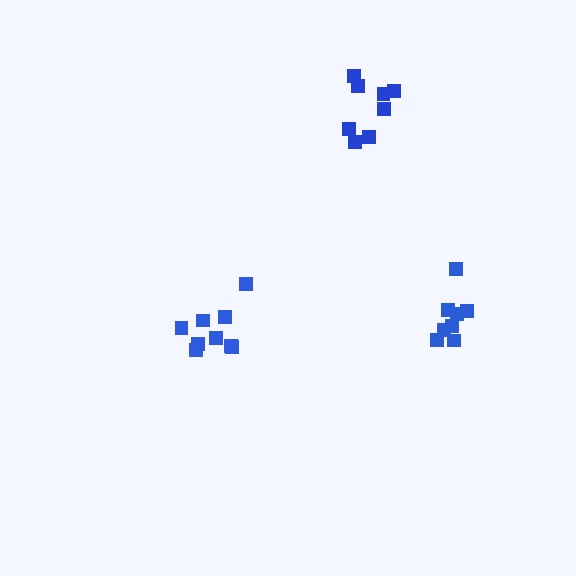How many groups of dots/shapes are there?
There are 3 groups.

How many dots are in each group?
Group 1: 9 dots, Group 2: 8 dots, Group 3: 8 dots (25 total).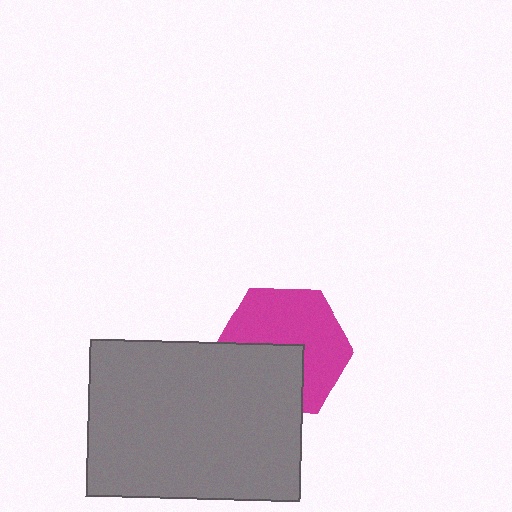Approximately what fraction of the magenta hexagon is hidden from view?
Roughly 39% of the magenta hexagon is hidden behind the gray rectangle.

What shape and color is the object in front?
The object in front is a gray rectangle.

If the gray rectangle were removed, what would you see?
You would see the complete magenta hexagon.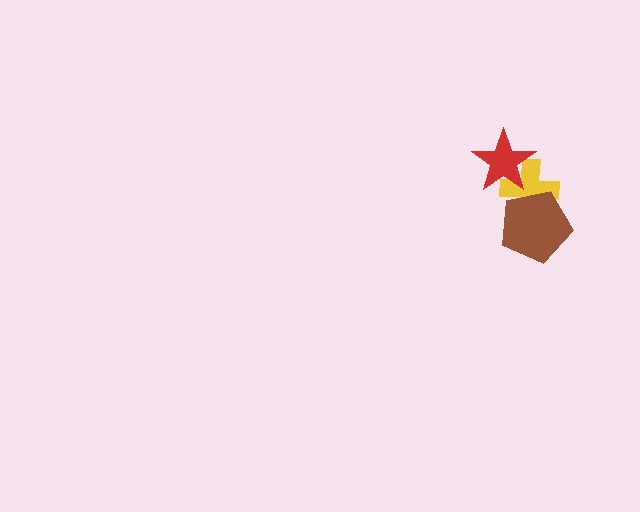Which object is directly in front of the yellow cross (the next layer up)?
The brown pentagon is directly in front of the yellow cross.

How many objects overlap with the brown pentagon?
1 object overlaps with the brown pentagon.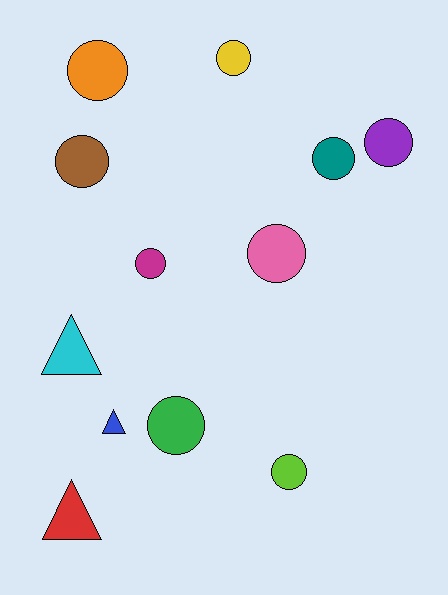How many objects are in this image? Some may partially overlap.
There are 12 objects.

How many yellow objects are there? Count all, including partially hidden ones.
There is 1 yellow object.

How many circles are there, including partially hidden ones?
There are 9 circles.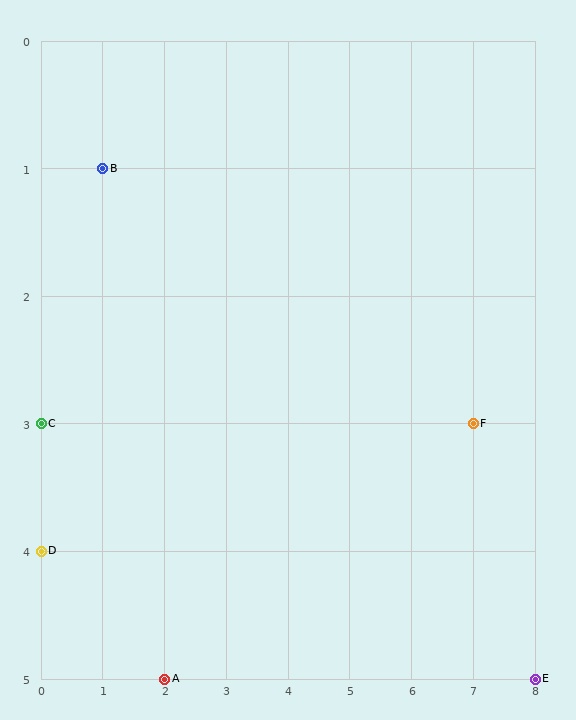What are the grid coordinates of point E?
Point E is at grid coordinates (8, 5).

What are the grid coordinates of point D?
Point D is at grid coordinates (0, 4).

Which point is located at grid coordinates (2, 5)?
Point A is at (2, 5).